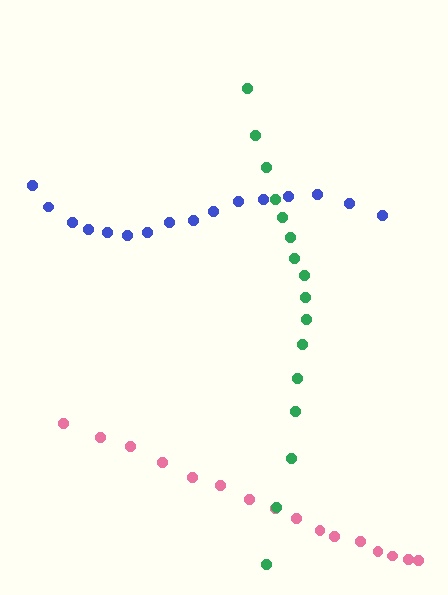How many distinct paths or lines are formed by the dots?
There are 3 distinct paths.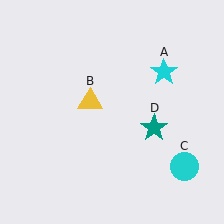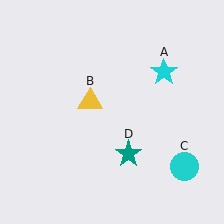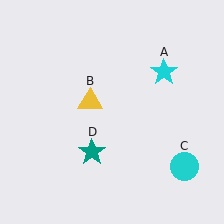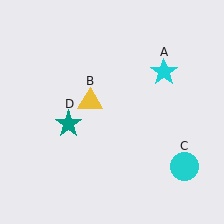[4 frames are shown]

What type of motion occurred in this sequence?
The teal star (object D) rotated clockwise around the center of the scene.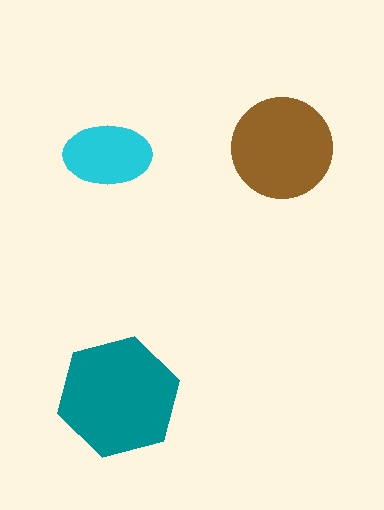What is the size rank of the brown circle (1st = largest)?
2nd.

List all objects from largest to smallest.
The teal hexagon, the brown circle, the cyan ellipse.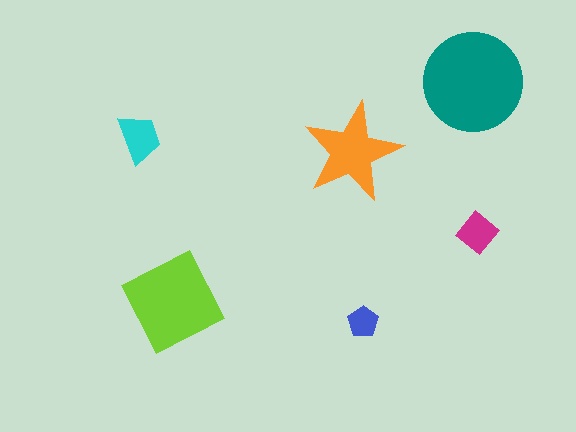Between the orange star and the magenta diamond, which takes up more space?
The orange star.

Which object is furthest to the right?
The magenta diamond is rightmost.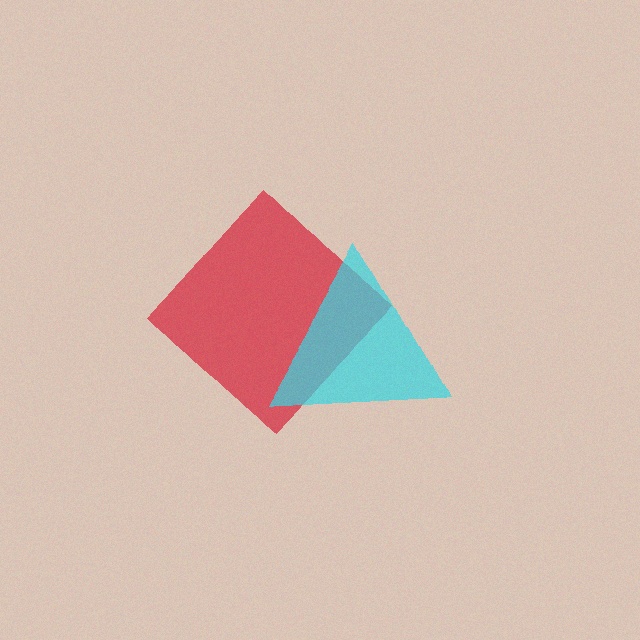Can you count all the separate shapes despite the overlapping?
Yes, there are 2 separate shapes.